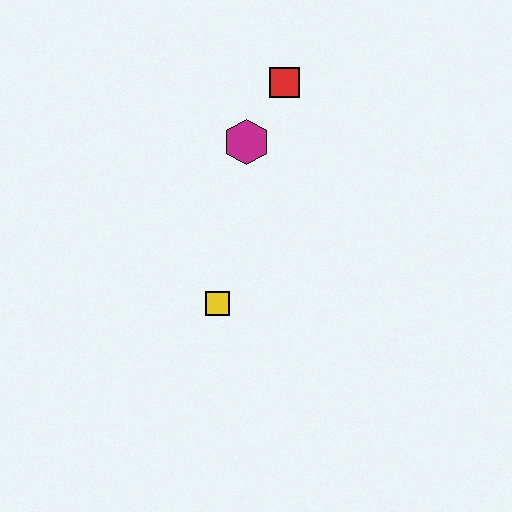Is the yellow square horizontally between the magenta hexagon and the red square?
No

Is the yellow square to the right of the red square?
No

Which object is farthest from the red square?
The yellow square is farthest from the red square.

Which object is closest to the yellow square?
The magenta hexagon is closest to the yellow square.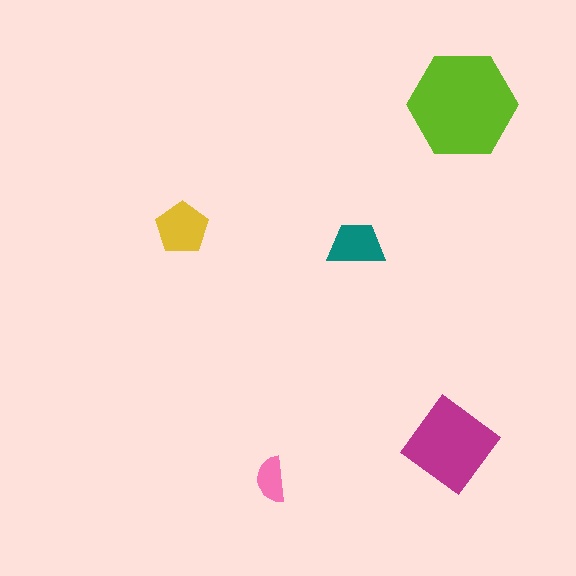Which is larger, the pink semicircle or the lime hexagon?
The lime hexagon.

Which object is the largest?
The lime hexagon.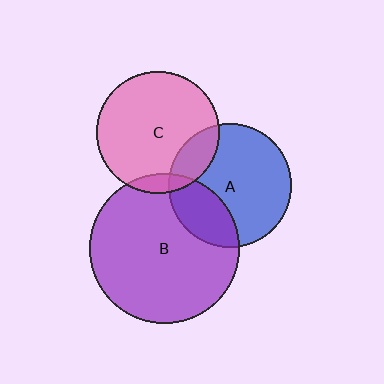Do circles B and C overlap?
Yes.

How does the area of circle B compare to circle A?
Approximately 1.5 times.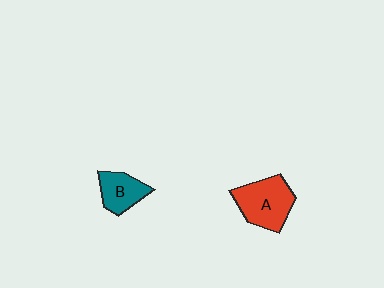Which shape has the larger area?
Shape A (red).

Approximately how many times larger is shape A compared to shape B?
Approximately 1.6 times.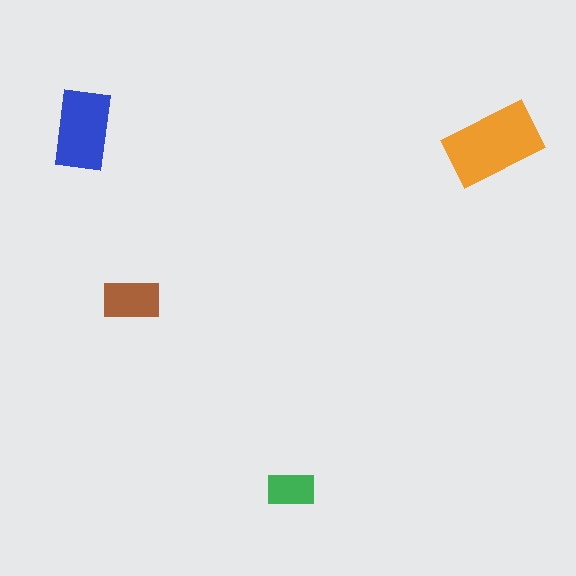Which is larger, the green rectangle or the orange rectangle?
The orange one.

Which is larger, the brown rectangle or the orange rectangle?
The orange one.